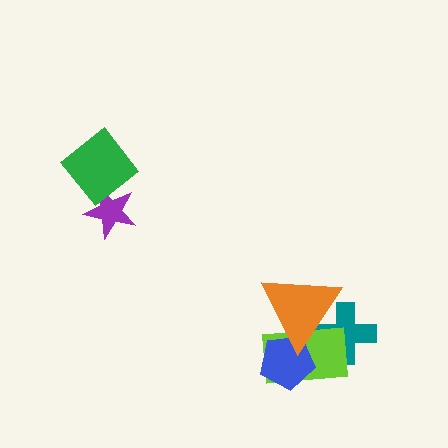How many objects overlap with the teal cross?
2 objects overlap with the teal cross.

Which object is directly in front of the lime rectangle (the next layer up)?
The blue pentagon is directly in front of the lime rectangle.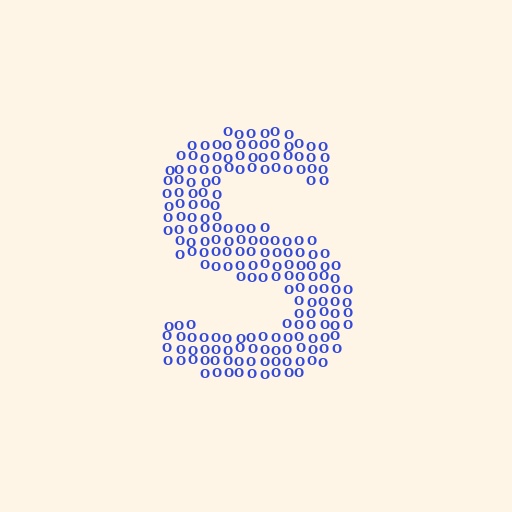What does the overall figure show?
The overall figure shows the letter S.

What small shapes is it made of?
It is made of small letter O's.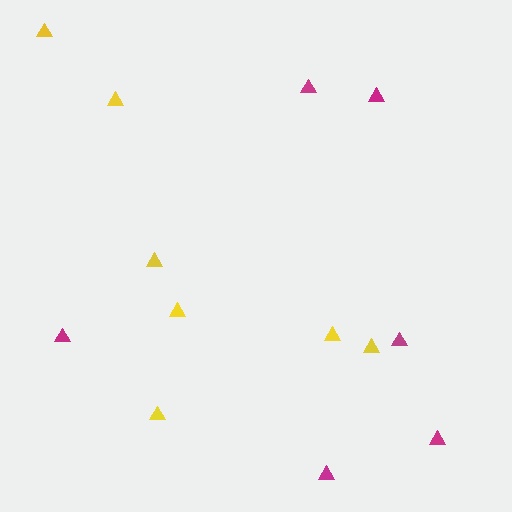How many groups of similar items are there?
There are 2 groups: one group of magenta triangles (6) and one group of yellow triangles (7).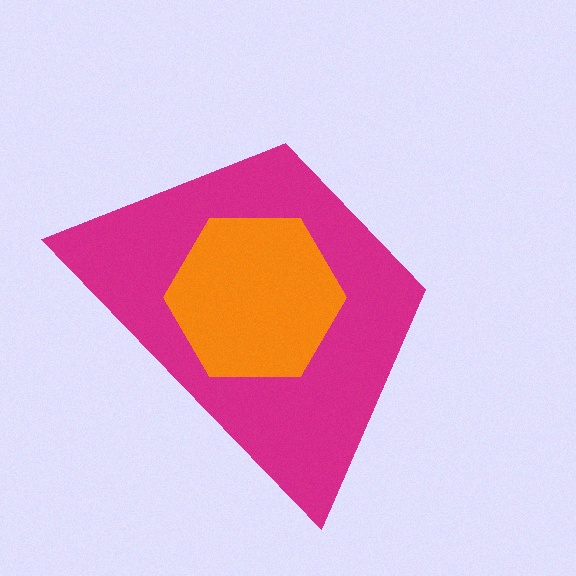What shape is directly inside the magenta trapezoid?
The orange hexagon.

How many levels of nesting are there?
2.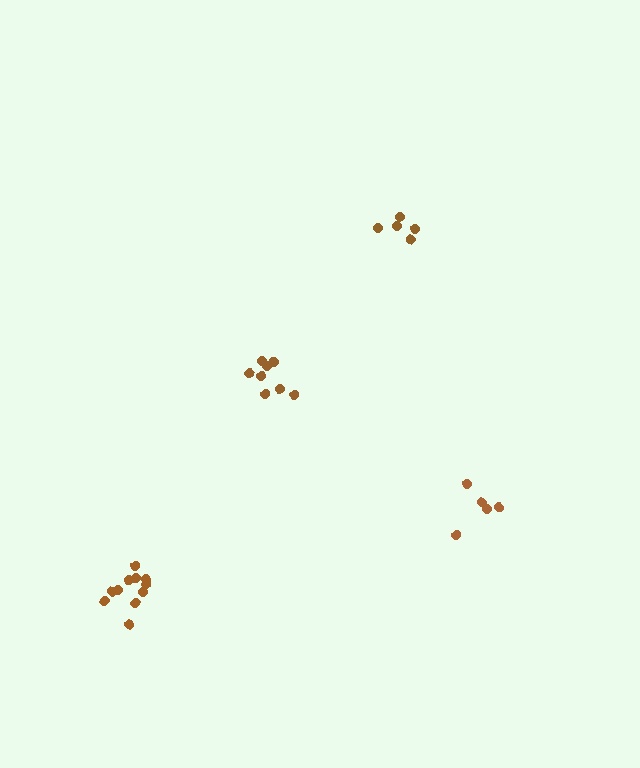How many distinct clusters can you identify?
There are 4 distinct clusters.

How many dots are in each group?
Group 1: 8 dots, Group 2: 5 dots, Group 3: 11 dots, Group 4: 5 dots (29 total).